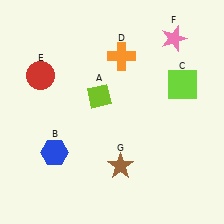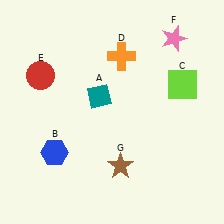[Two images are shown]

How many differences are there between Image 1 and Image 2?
There is 1 difference between the two images.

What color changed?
The diamond (A) changed from lime in Image 1 to teal in Image 2.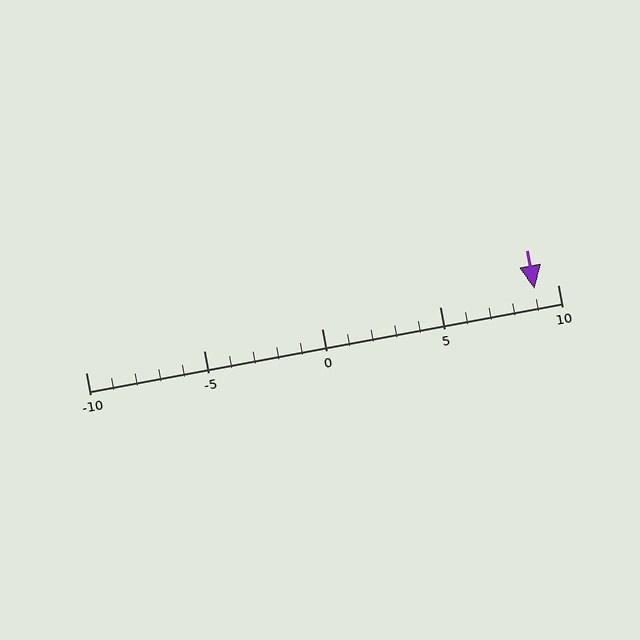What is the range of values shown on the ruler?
The ruler shows values from -10 to 10.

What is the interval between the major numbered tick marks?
The major tick marks are spaced 5 units apart.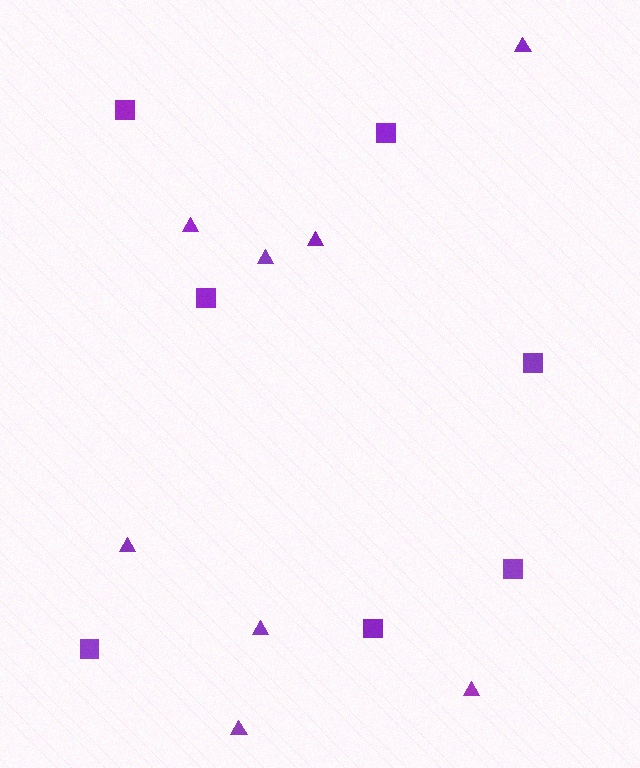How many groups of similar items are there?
There are 2 groups: one group of triangles (8) and one group of squares (7).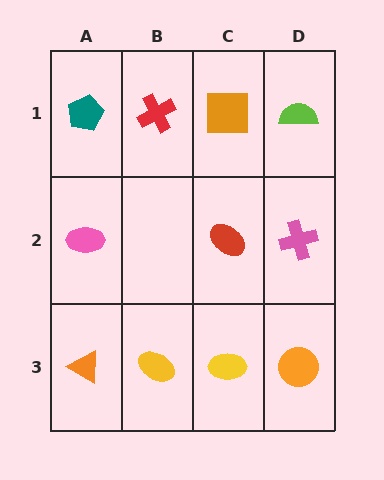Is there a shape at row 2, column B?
No, that cell is empty.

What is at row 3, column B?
A yellow ellipse.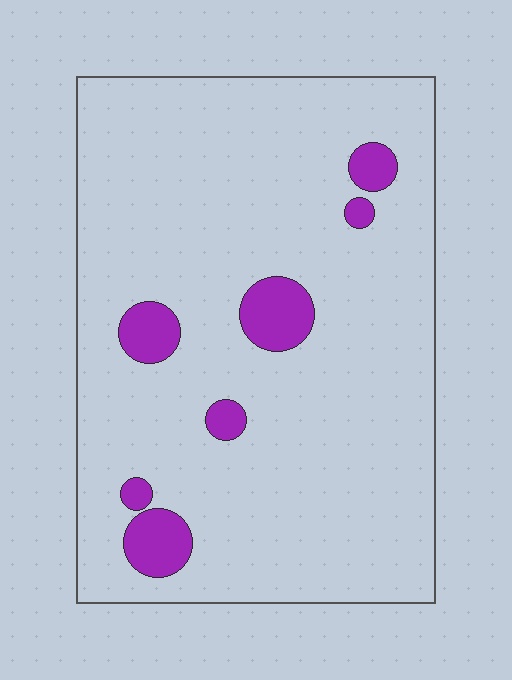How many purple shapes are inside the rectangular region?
7.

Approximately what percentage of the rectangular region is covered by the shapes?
Approximately 10%.